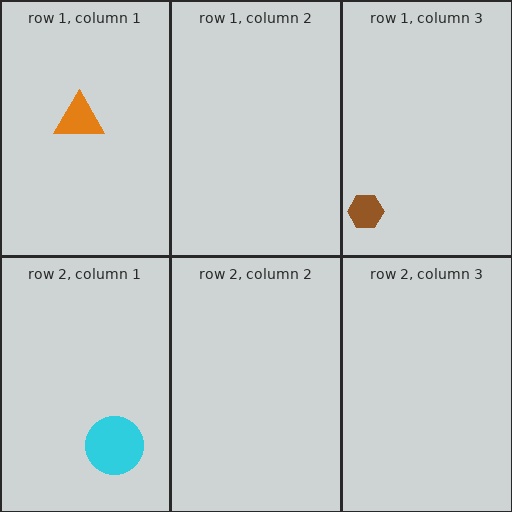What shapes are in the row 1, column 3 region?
The brown hexagon.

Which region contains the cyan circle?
The row 2, column 1 region.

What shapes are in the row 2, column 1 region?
The cyan circle.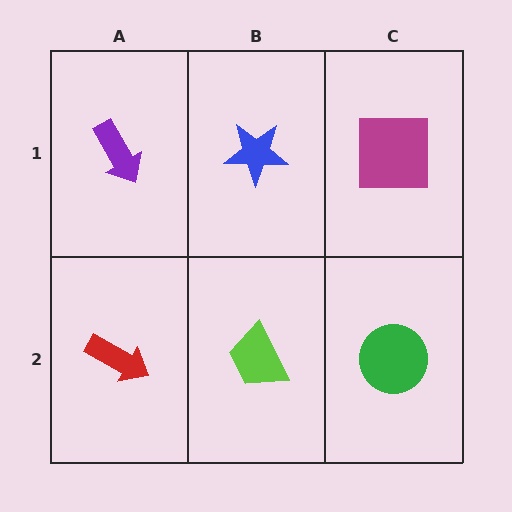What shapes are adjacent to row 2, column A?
A purple arrow (row 1, column A), a lime trapezoid (row 2, column B).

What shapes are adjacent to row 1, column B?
A lime trapezoid (row 2, column B), a purple arrow (row 1, column A), a magenta square (row 1, column C).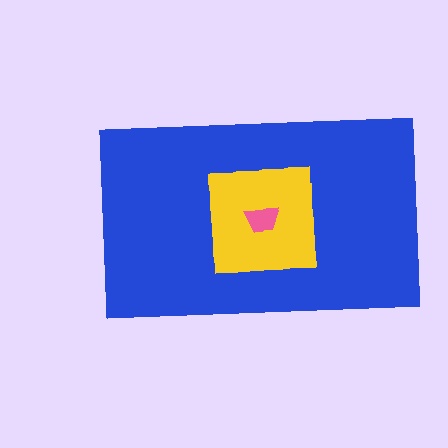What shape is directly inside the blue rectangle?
The yellow square.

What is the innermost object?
The pink trapezoid.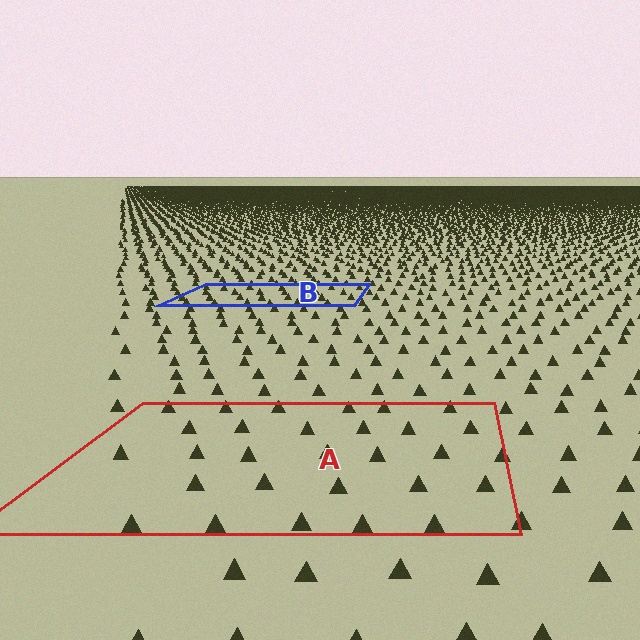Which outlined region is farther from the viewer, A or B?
Region B is farther from the viewer — the texture elements inside it appear smaller and more densely packed.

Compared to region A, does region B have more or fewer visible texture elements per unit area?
Region B has more texture elements per unit area — they are packed more densely because it is farther away.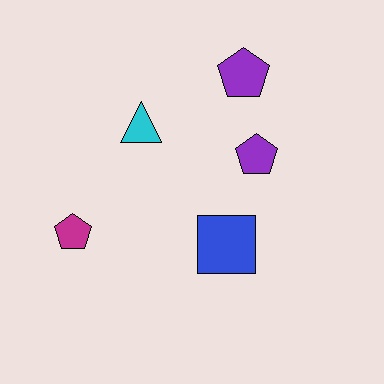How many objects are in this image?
There are 5 objects.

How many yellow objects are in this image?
There are no yellow objects.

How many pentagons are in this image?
There are 3 pentagons.